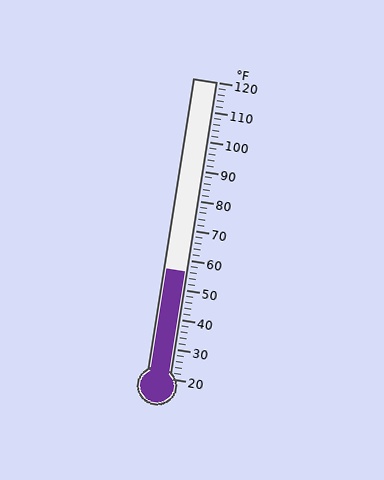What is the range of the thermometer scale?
The thermometer scale ranges from 20°F to 120°F.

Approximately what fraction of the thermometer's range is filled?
The thermometer is filled to approximately 35% of its range.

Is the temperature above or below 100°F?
The temperature is below 100°F.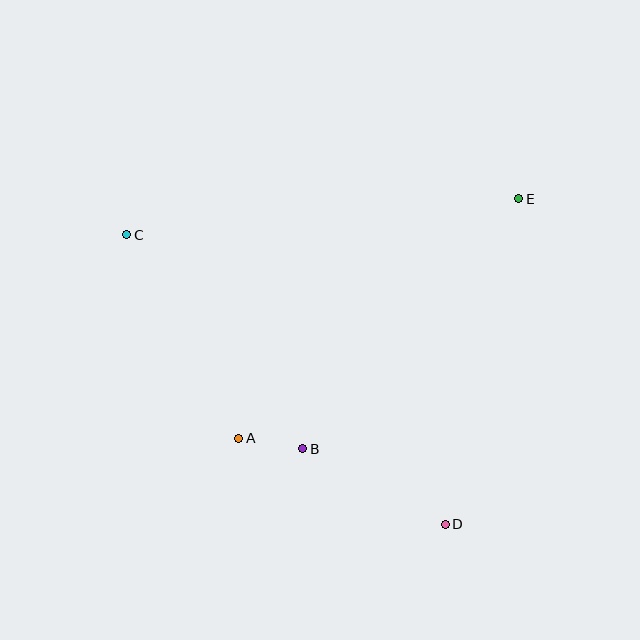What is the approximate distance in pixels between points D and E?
The distance between D and E is approximately 334 pixels.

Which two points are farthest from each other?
Points C and D are farthest from each other.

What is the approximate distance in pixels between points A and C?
The distance between A and C is approximately 232 pixels.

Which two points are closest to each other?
Points A and B are closest to each other.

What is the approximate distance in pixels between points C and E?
The distance between C and E is approximately 393 pixels.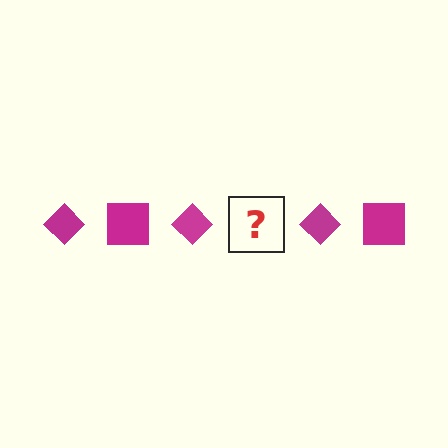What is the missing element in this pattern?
The missing element is a magenta square.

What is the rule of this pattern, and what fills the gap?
The rule is that the pattern cycles through diamond, square shapes in magenta. The gap should be filled with a magenta square.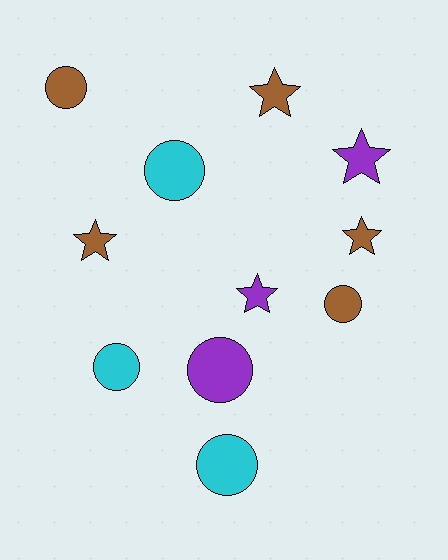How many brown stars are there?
There are 3 brown stars.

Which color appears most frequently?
Brown, with 5 objects.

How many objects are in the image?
There are 11 objects.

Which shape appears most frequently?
Circle, with 6 objects.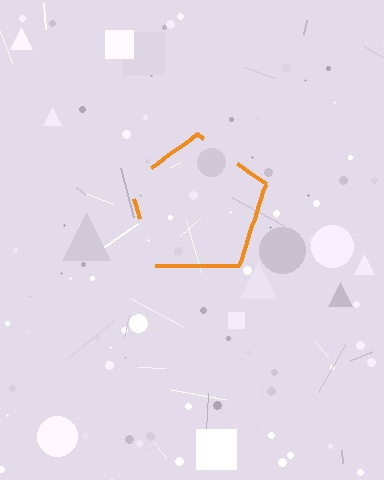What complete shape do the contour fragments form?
The contour fragments form a pentagon.